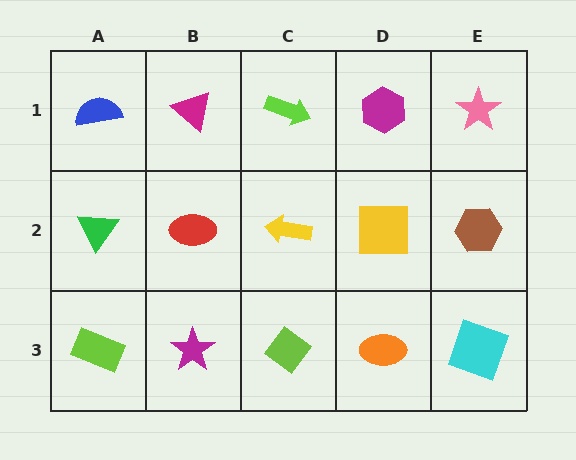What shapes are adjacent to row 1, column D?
A yellow square (row 2, column D), a lime arrow (row 1, column C), a pink star (row 1, column E).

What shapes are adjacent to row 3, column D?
A yellow square (row 2, column D), a lime diamond (row 3, column C), a cyan square (row 3, column E).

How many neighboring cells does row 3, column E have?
2.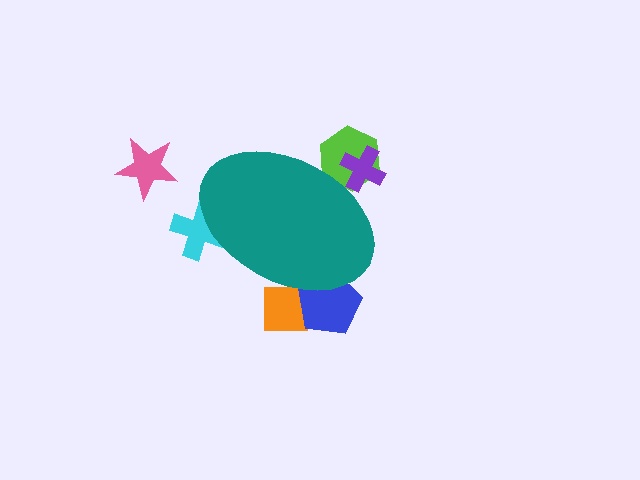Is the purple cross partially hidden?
Yes, the purple cross is partially hidden behind the teal ellipse.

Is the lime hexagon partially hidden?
Yes, the lime hexagon is partially hidden behind the teal ellipse.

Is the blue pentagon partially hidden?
Yes, the blue pentagon is partially hidden behind the teal ellipse.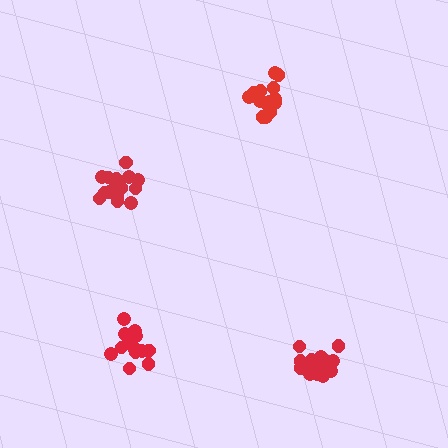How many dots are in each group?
Group 1: 15 dots, Group 2: 17 dots, Group 3: 16 dots, Group 4: 18 dots (66 total).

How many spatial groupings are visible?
There are 4 spatial groupings.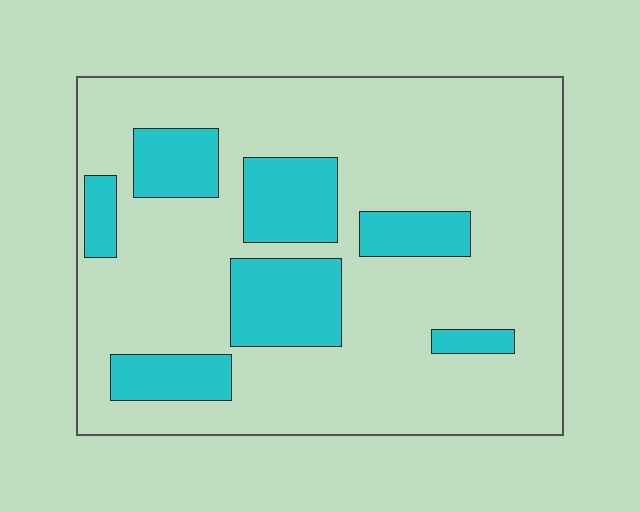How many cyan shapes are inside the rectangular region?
7.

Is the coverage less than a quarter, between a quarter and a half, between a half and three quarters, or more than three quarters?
Less than a quarter.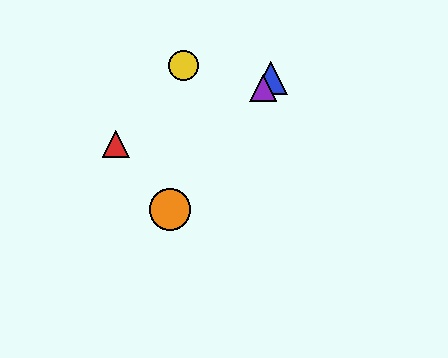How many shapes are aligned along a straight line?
4 shapes (the blue triangle, the green triangle, the purple triangle, the orange circle) are aligned along a straight line.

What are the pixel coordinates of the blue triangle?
The blue triangle is at (271, 78).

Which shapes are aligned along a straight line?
The blue triangle, the green triangle, the purple triangle, the orange circle are aligned along a straight line.